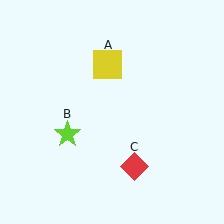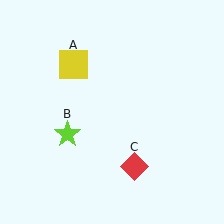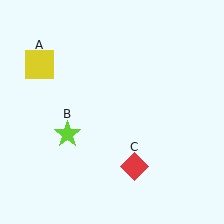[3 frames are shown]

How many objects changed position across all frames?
1 object changed position: yellow square (object A).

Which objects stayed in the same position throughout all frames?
Lime star (object B) and red diamond (object C) remained stationary.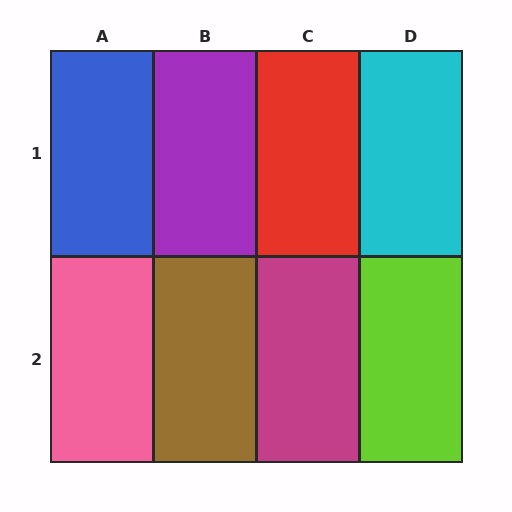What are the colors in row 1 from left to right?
Blue, purple, red, cyan.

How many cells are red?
1 cell is red.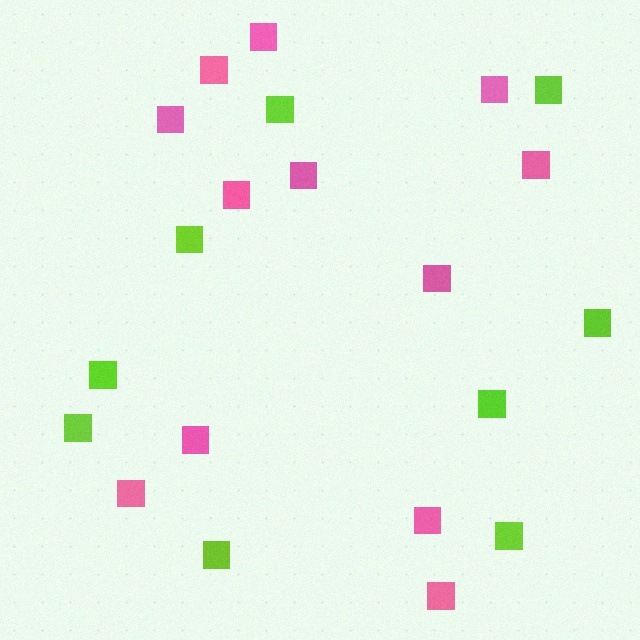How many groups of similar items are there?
There are 2 groups: one group of pink squares (12) and one group of lime squares (9).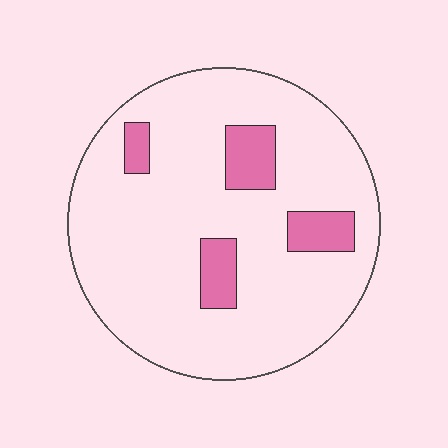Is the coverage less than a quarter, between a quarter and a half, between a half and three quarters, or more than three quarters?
Less than a quarter.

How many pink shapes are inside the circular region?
4.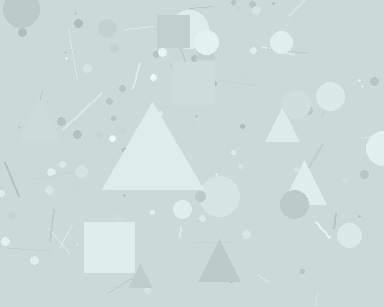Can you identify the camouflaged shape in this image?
The camouflaged shape is a triangle.